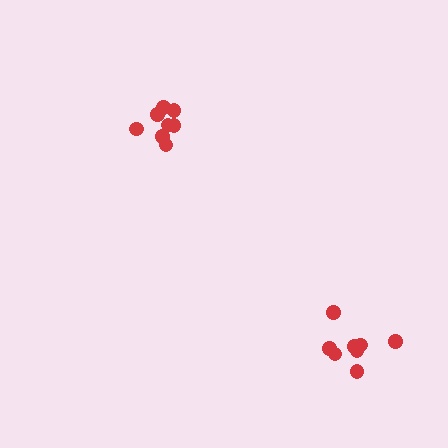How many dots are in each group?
Group 1: 8 dots, Group 2: 8 dots (16 total).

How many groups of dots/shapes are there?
There are 2 groups.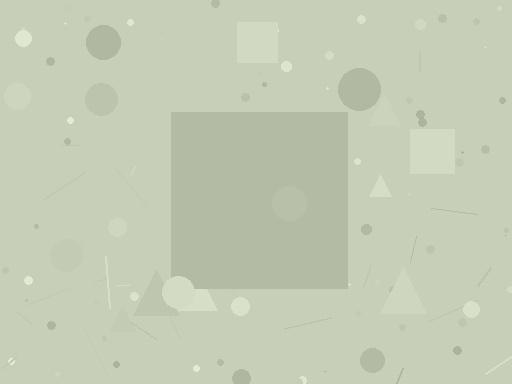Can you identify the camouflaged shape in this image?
The camouflaged shape is a square.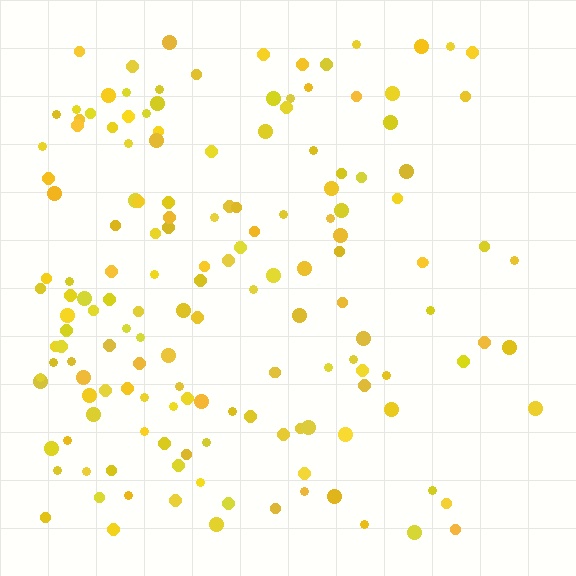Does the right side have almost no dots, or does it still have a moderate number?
Still a moderate number, just noticeably fewer than the left.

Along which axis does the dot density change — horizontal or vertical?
Horizontal.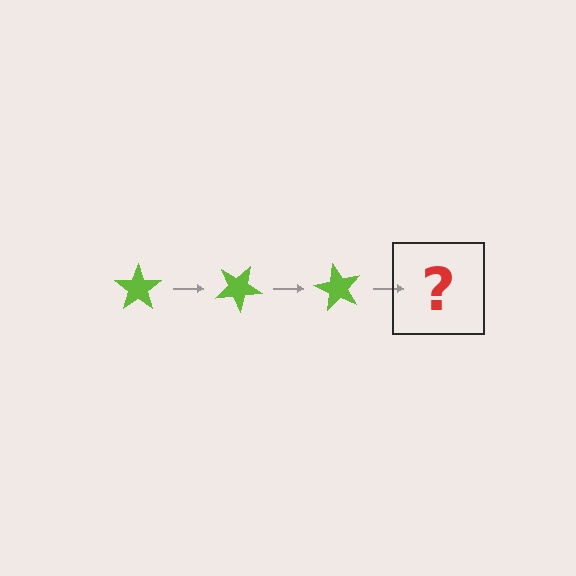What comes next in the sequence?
The next element should be a lime star rotated 90 degrees.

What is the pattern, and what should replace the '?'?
The pattern is that the star rotates 30 degrees each step. The '?' should be a lime star rotated 90 degrees.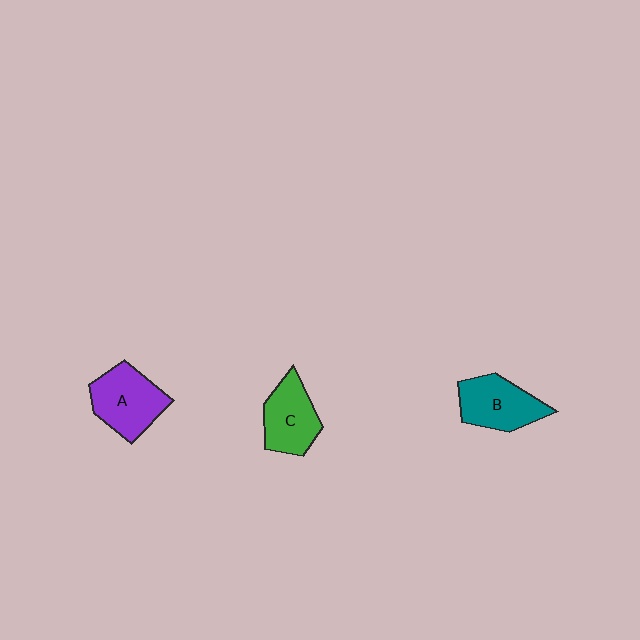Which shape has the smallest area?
Shape C (green).